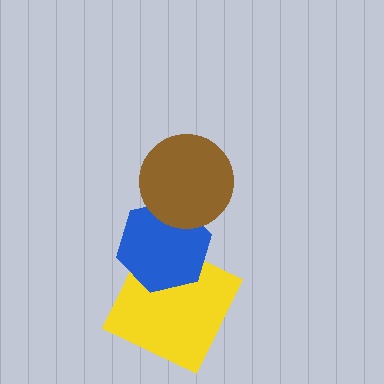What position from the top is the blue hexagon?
The blue hexagon is 2nd from the top.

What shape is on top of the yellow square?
The blue hexagon is on top of the yellow square.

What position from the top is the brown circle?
The brown circle is 1st from the top.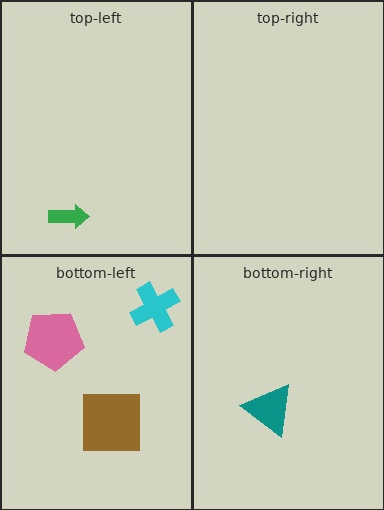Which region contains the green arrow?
The top-left region.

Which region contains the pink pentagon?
The bottom-left region.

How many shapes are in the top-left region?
1.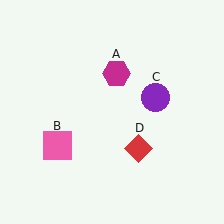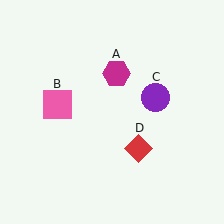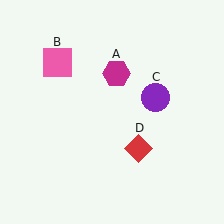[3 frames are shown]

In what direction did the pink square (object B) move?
The pink square (object B) moved up.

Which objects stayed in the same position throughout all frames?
Magenta hexagon (object A) and purple circle (object C) and red diamond (object D) remained stationary.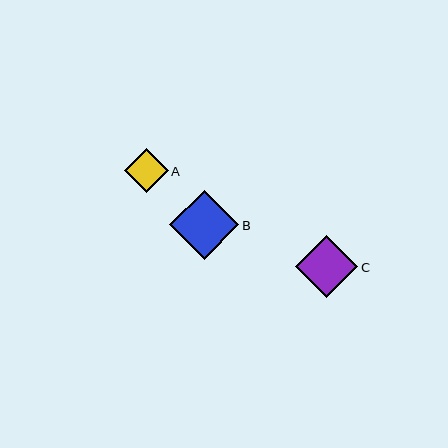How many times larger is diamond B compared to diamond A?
Diamond B is approximately 1.6 times the size of diamond A.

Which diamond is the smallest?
Diamond A is the smallest with a size of approximately 44 pixels.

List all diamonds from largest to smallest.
From largest to smallest: B, C, A.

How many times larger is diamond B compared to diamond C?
Diamond B is approximately 1.1 times the size of diamond C.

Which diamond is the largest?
Diamond B is the largest with a size of approximately 69 pixels.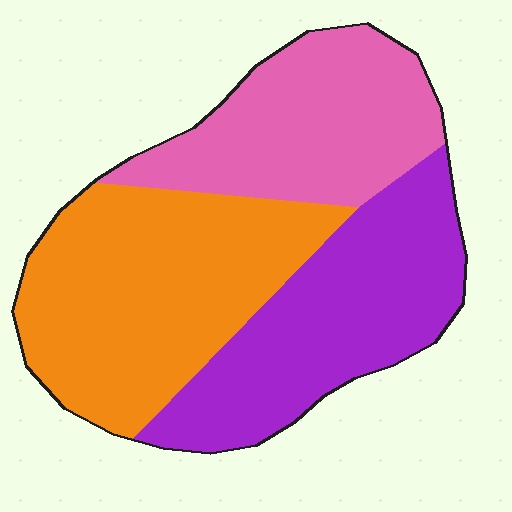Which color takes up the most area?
Orange, at roughly 40%.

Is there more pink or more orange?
Orange.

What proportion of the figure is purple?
Purple covers about 35% of the figure.